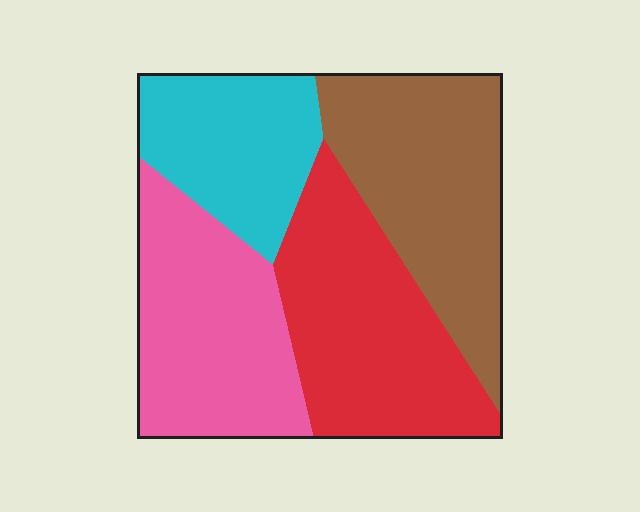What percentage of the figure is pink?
Pink takes up between a sixth and a third of the figure.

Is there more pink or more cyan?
Pink.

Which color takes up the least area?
Cyan, at roughly 20%.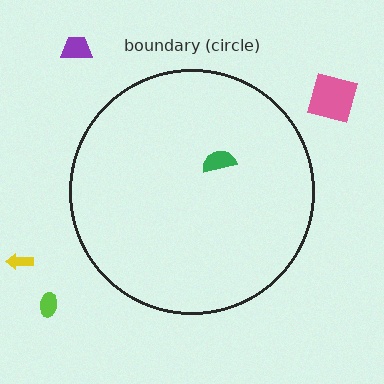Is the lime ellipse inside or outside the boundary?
Outside.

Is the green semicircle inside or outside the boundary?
Inside.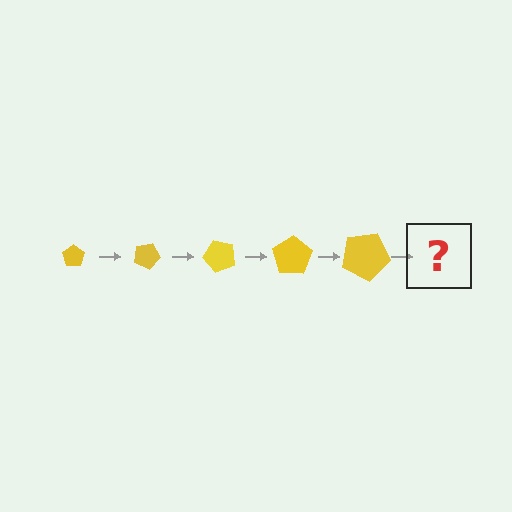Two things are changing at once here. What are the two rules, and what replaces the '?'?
The two rules are that the pentagon grows larger each step and it rotates 25 degrees each step. The '?' should be a pentagon, larger than the previous one and rotated 125 degrees from the start.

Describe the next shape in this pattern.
It should be a pentagon, larger than the previous one and rotated 125 degrees from the start.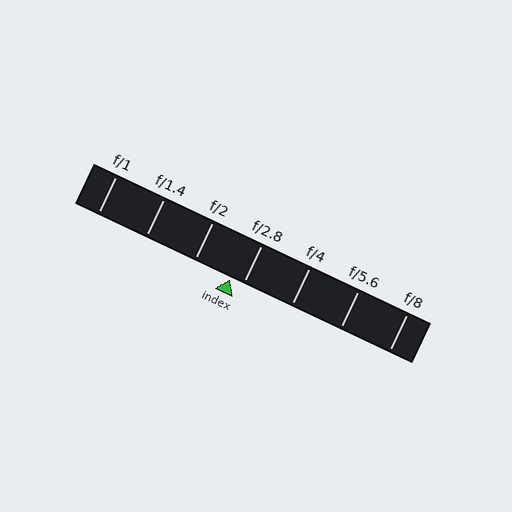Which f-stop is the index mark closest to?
The index mark is closest to f/2.8.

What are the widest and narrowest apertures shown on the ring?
The widest aperture shown is f/1 and the narrowest is f/8.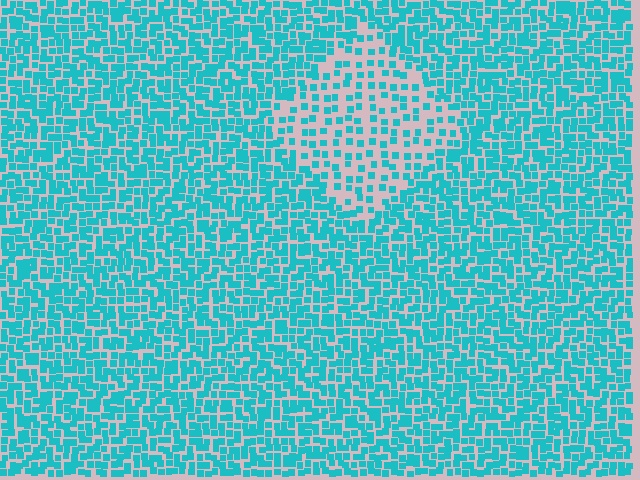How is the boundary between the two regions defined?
The boundary is defined by a change in element density (approximately 2.1x ratio). All elements are the same color, size, and shape.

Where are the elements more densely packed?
The elements are more densely packed outside the diamond boundary.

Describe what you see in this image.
The image contains small cyan elements arranged at two different densities. A diamond-shaped region is visible where the elements are less densely packed than the surrounding area.